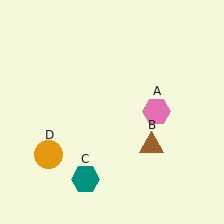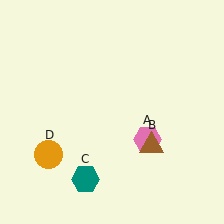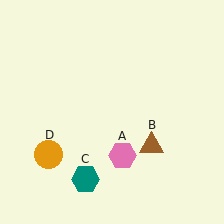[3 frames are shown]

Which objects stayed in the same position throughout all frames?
Brown triangle (object B) and teal hexagon (object C) and orange circle (object D) remained stationary.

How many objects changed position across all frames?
1 object changed position: pink hexagon (object A).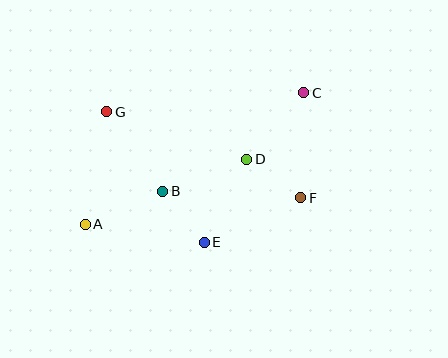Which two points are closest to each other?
Points B and E are closest to each other.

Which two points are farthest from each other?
Points A and C are farthest from each other.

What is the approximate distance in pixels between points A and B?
The distance between A and B is approximately 84 pixels.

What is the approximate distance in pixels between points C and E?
The distance between C and E is approximately 180 pixels.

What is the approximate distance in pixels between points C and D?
The distance between C and D is approximately 88 pixels.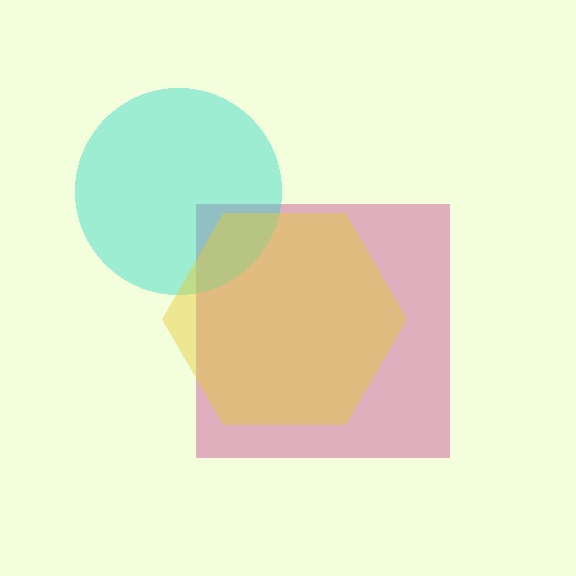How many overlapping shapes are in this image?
There are 3 overlapping shapes in the image.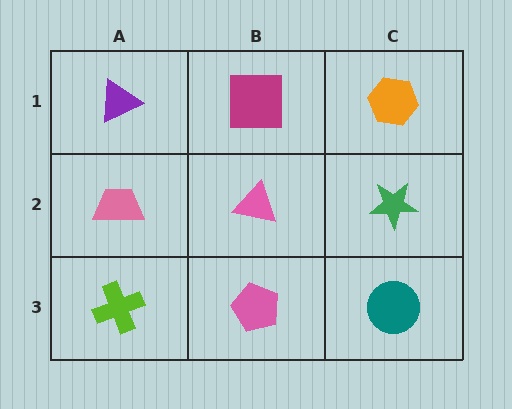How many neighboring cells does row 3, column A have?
2.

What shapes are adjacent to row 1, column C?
A green star (row 2, column C), a magenta square (row 1, column B).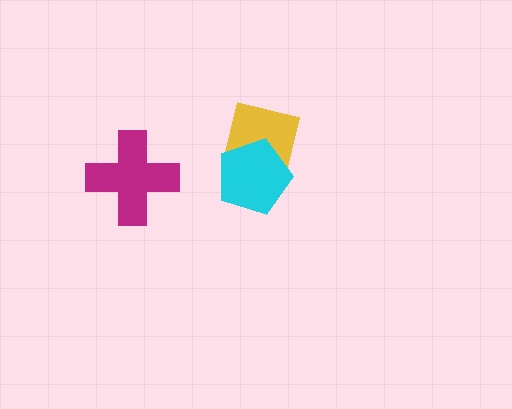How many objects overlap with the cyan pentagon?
1 object overlaps with the cyan pentagon.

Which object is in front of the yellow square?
The cyan pentagon is in front of the yellow square.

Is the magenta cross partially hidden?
No, no other shape covers it.